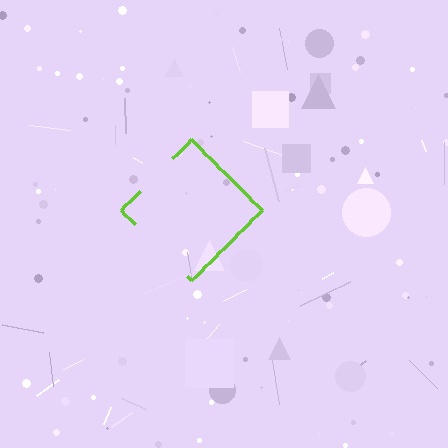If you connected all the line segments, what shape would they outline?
They would outline a diamond.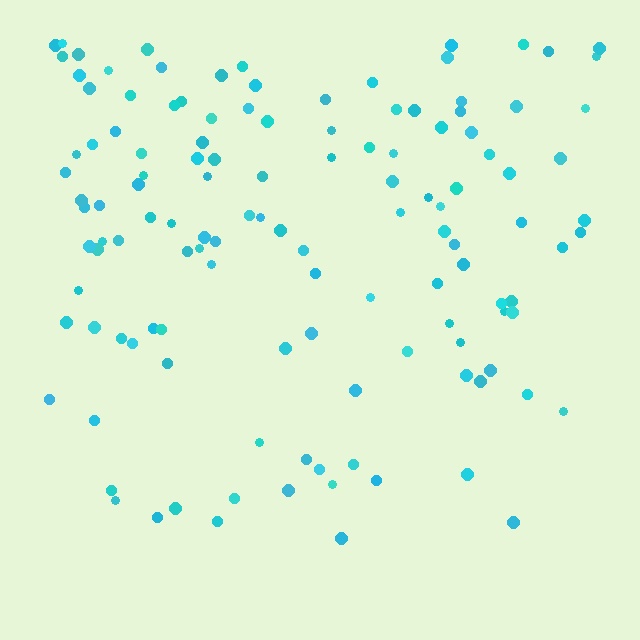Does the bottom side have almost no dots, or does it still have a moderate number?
Still a moderate number, just noticeably fewer than the top.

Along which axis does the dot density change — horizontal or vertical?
Vertical.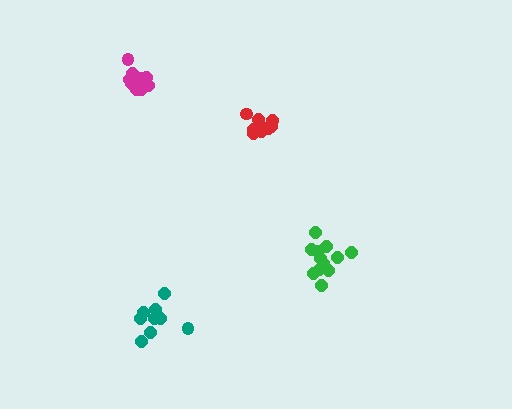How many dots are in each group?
Group 1: 10 dots, Group 2: 9 dots, Group 3: 9 dots, Group 4: 12 dots (40 total).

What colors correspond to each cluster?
The clusters are colored: magenta, teal, red, green.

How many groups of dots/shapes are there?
There are 4 groups.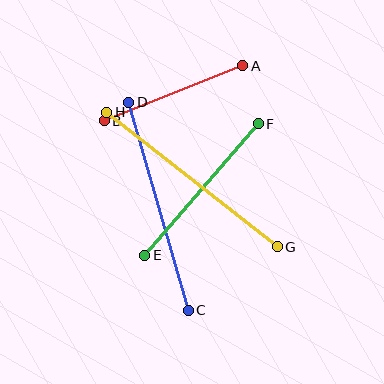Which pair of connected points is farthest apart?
Points G and H are farthest apart.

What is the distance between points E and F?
The distance is approximately 174 pixels.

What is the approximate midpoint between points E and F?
The midpoint is at approximately (201, 189) pixels.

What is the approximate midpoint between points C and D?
The midpoint is at approximately (158, 206) pixels.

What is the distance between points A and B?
The distance is approximately 149 pixels.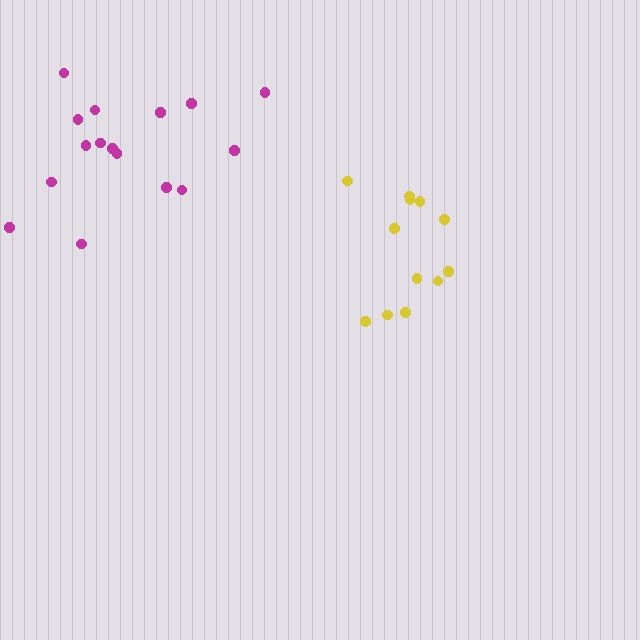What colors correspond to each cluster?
The clusters are colored: yellow, magenta.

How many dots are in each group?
Group 1: 12 dots, Group 2: 16 dots (28 total).